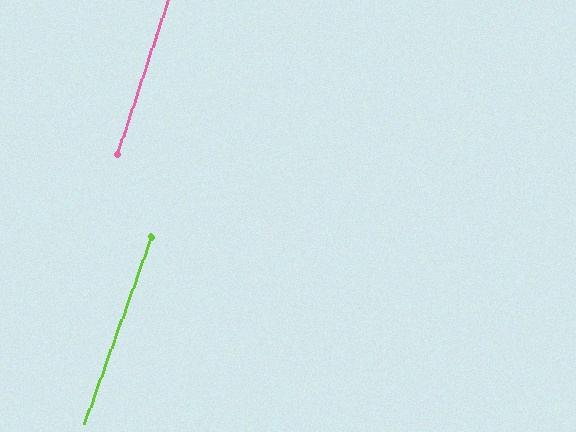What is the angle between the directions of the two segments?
Approximately 2 degrees.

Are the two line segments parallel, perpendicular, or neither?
Parallel — their directions differ by only 1.8°.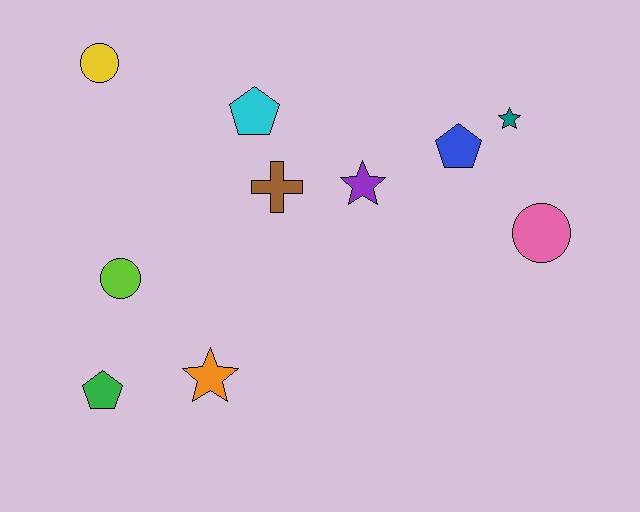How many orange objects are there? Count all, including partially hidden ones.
There is 1 orange object.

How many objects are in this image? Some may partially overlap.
There are 10 objects.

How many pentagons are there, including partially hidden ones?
There are 3 pentagons.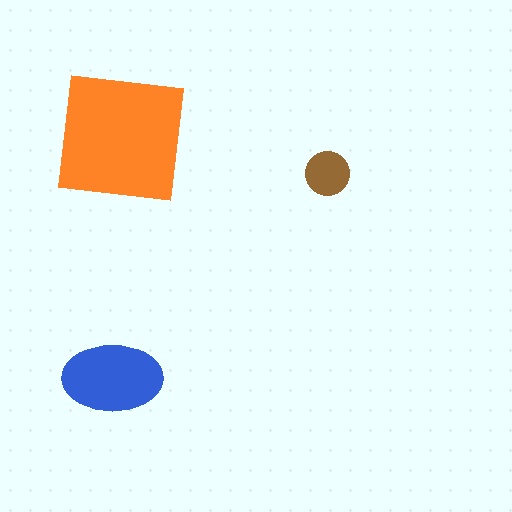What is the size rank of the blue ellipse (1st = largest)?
2nd.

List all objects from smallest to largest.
The brown circle, the blue ellipse, the orange square.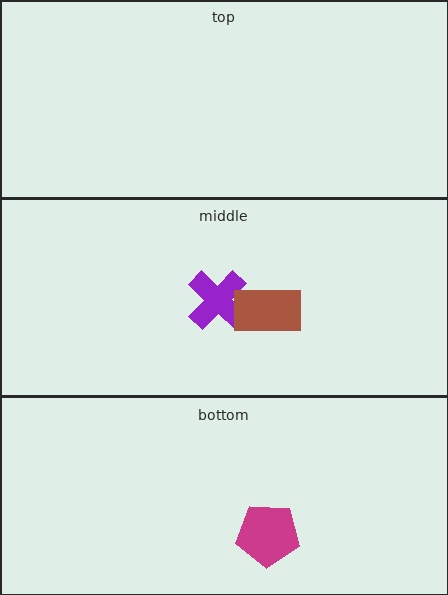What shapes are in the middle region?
The purple cross, the brown rectangle.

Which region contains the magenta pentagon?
The bottom region.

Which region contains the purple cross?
The middle region.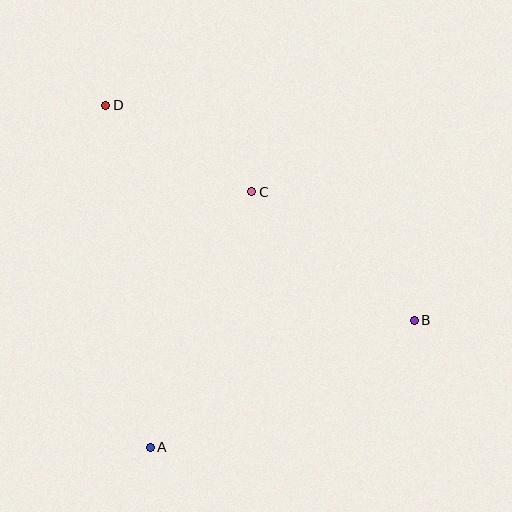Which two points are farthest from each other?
Points B and D are farthest from each other.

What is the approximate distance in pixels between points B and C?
The distance between B and C is approximately 208 pixels.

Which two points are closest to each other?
Points C and D are closest to each other.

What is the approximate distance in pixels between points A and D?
The distance between A and D is approximately 345 pixels.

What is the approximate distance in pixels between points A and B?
The distance between A and B is approximately 293 pixels.